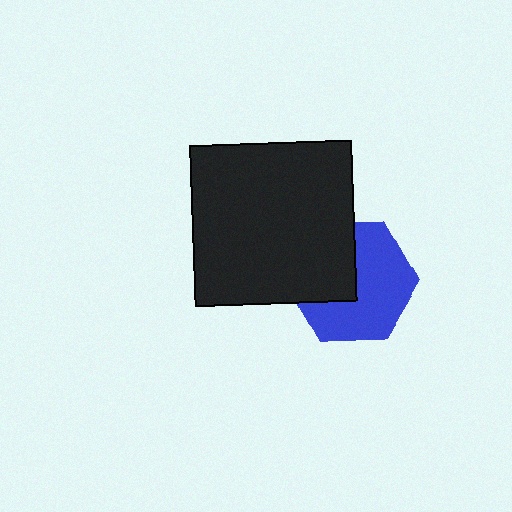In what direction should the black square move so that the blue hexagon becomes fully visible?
The black square should move toward the upper-left. That is the shortest direction to clear the overlap and leave the blue hexagon fully visible.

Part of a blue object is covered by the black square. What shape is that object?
It is a hexagon.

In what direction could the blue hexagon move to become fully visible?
The blue hexagon could move toward the lower-right. That would shift it out from behind the black square entirely.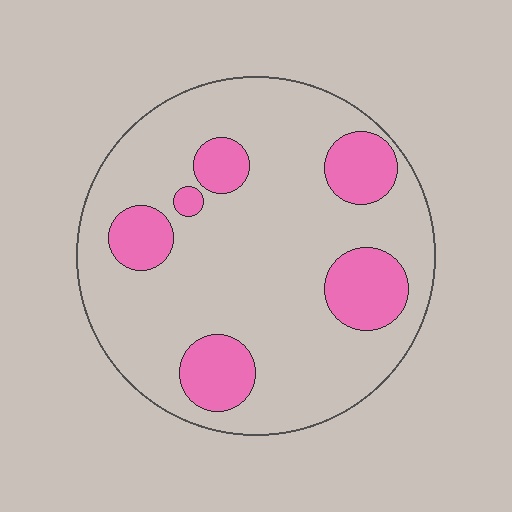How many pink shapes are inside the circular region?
6.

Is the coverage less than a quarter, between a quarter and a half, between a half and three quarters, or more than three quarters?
Less than a quarter.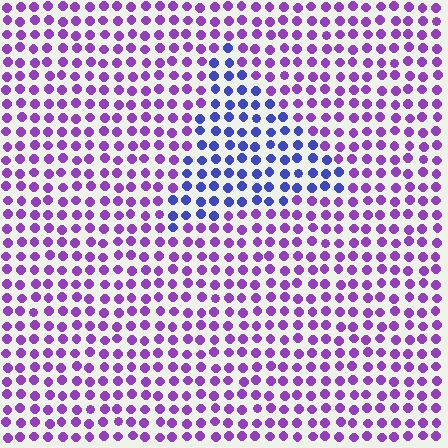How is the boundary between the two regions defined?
The boundary is defined purely by a slight shift in hue (about 45 degrees). Spacing, size, and orientation are identical on both sides.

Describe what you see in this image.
The image is filled with small purple elements in a uniform arrangement. A triangle-shaped region is visible where the elements are tinted to a slightly different hue, forming a subtle color boundary.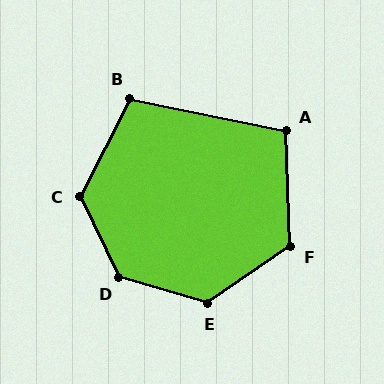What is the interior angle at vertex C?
Approximately 127 degrees (obtuse).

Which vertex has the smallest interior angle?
A, at approximately 104 degrees.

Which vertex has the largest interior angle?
D, at approximately 132 degrees.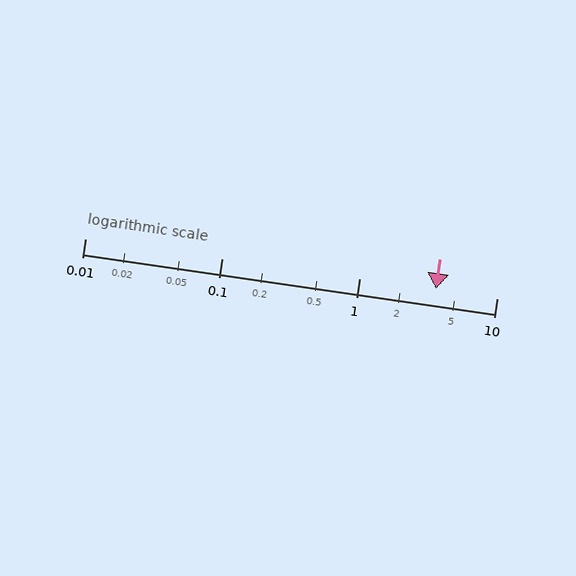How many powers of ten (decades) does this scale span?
The scale spans 3 decades, from 0.01 to 10.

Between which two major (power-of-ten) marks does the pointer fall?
The pointer is between 1 and 10.